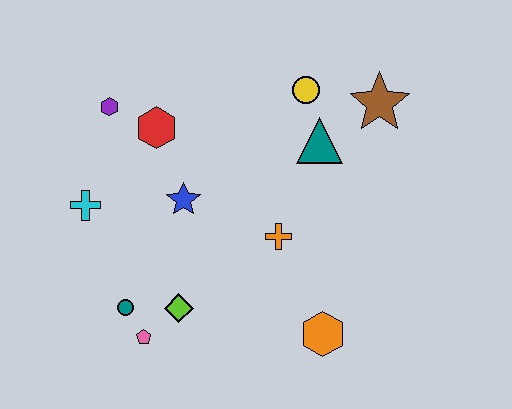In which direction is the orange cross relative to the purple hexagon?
The orange cross is to the right of the purple hexagon.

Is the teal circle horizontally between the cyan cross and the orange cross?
Yes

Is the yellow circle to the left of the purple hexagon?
No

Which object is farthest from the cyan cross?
The brown star is farthest from the cyan cross.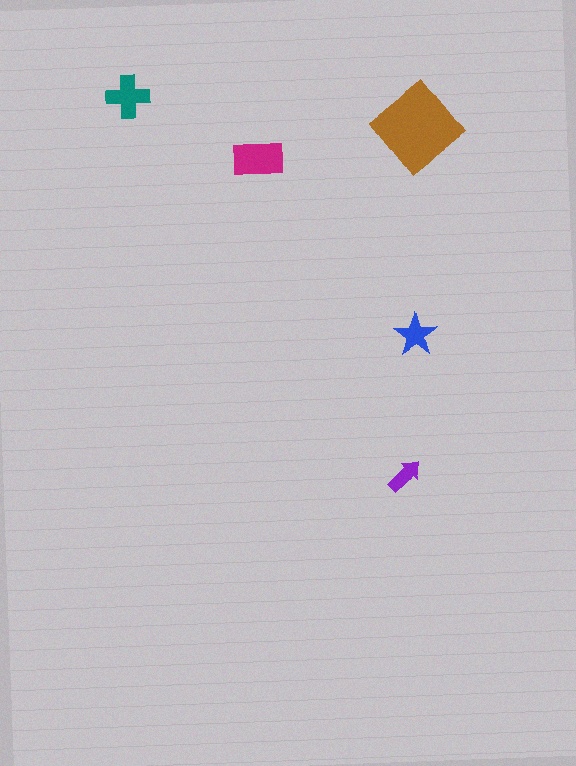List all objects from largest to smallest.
The brown diamond, the magenta rectangle, the teal cross, the blue star, the purple arrow.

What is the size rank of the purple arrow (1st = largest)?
5th.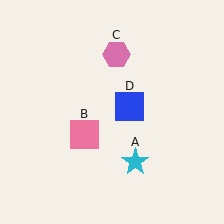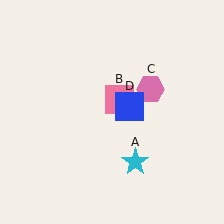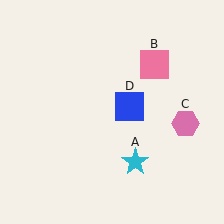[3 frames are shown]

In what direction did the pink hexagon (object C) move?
The pink hexagon (object C) moved down and to the right.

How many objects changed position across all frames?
2 objects changed position: pink square (object B), pink hexagon (object C).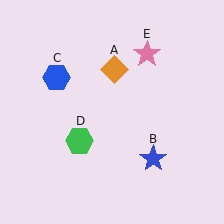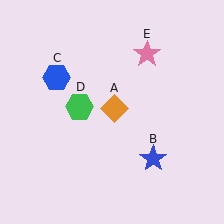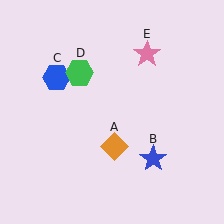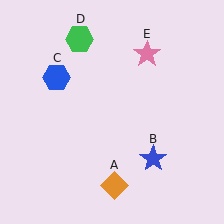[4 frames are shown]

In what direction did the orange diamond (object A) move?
The orange diamond (object A) moved down.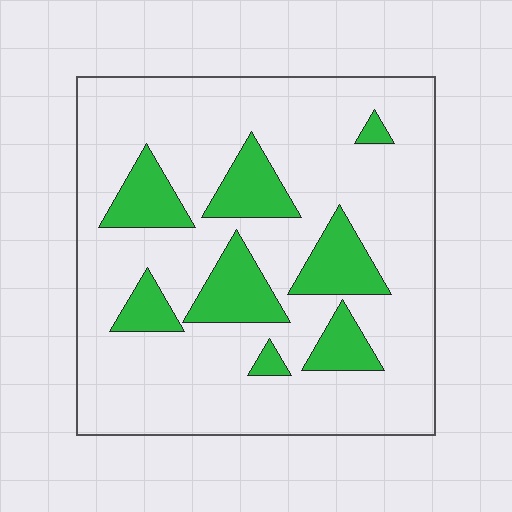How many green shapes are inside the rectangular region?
8.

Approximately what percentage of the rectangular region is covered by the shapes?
Approximately 20%.